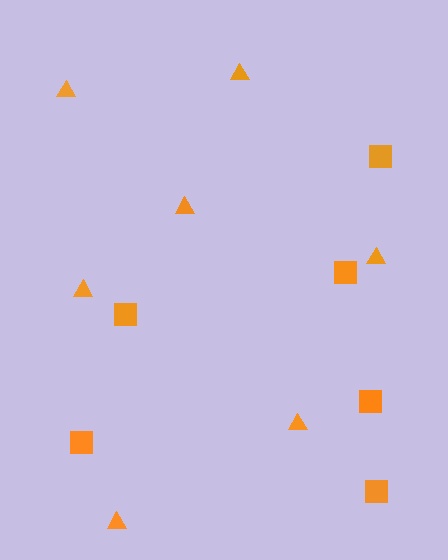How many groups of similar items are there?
There are 2 groups: one group of triangles (7) and one group of squares (6).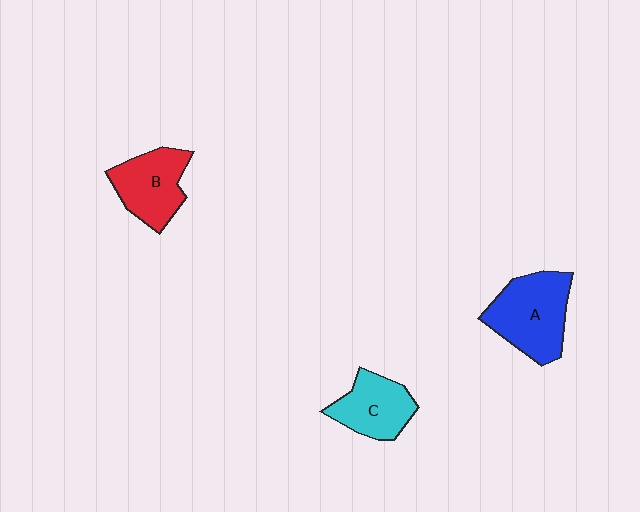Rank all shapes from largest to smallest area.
From largest to smallest: A (blue), B (red), C (cyan).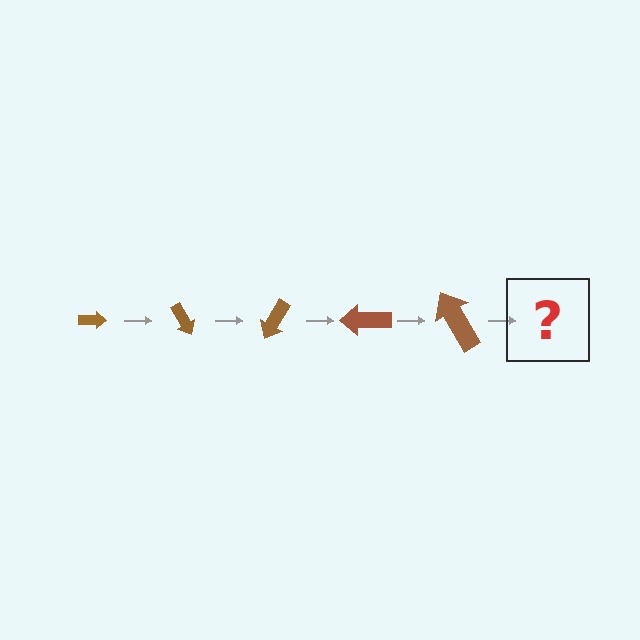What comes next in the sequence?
The next element should be an arrow, larger than the previous one and rotated 300 degrees from the start.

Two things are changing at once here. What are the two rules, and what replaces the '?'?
The two rules are that the arrow grows larger each step and it rotates 60 degrees each step. The '?' should be an arrow, larger than the previous one and rotated 300 degrees from the start.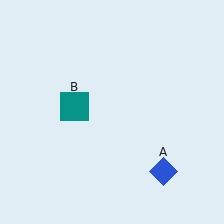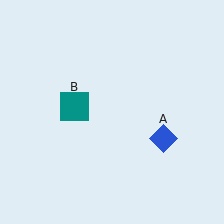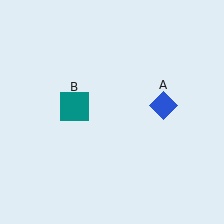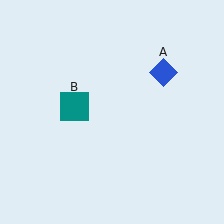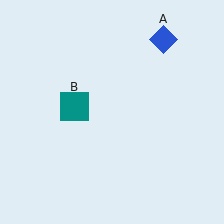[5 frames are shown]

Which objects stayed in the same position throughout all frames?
Teal square (object B) remained stationary.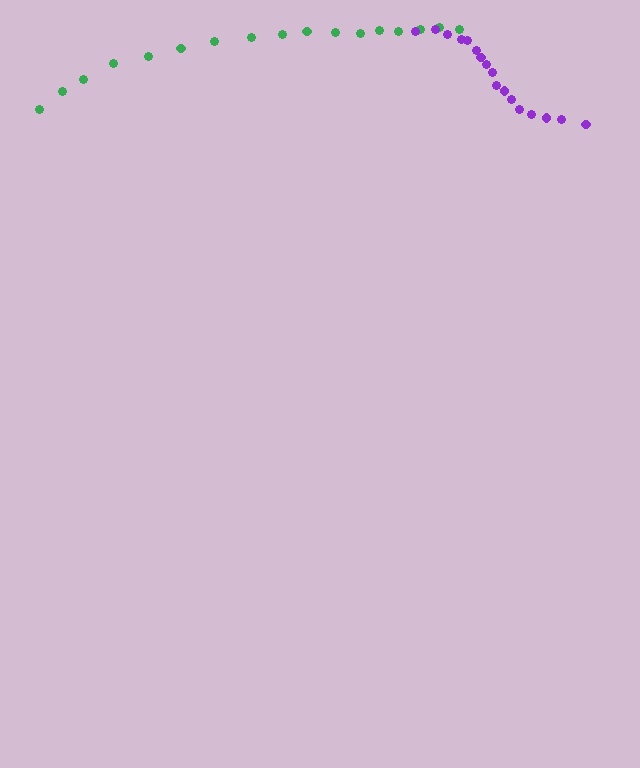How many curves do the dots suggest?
There are 2 distinct paths.